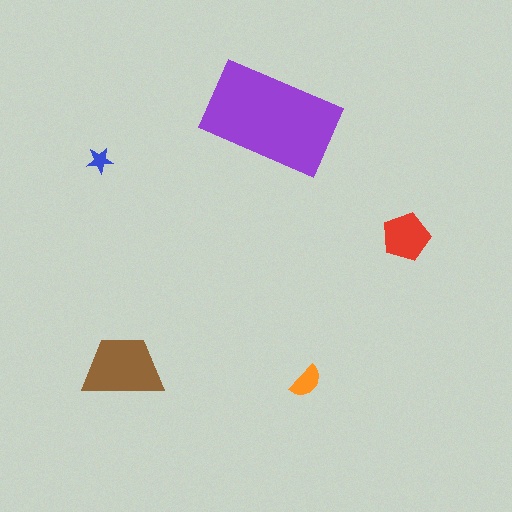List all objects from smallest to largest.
The blue star, the orange semicircle, the red pentagon, the brown trapezoid, the purple rectangle.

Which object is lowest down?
The orange semicircle is bottommost.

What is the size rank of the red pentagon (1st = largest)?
3rd.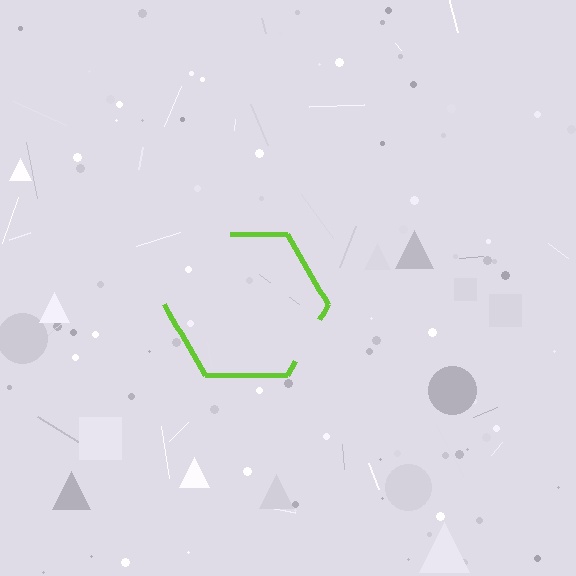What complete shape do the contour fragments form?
The contour fragments form a hexagon.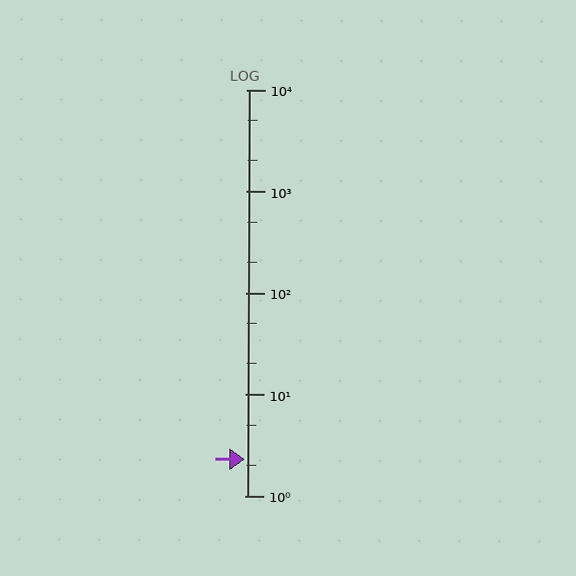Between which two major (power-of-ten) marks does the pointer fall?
The pointer is between 1 and 10.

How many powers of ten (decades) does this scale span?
The scale spans 4 decades, from 1 to 10000.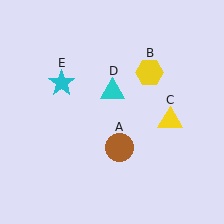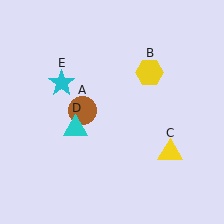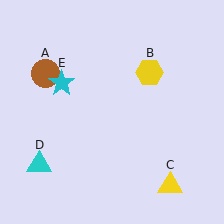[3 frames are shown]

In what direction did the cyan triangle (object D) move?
The cyan triangle (object D) moved down and to the left.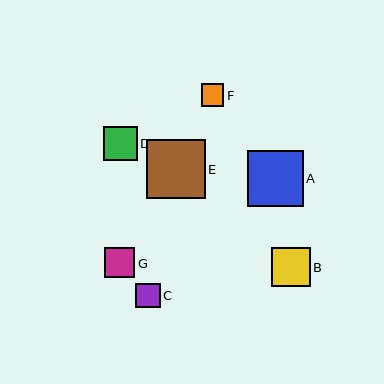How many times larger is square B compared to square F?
Square B is approximately 1.7 times the size of square F.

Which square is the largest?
Square E is the largest with a size of approximately 59 pixels.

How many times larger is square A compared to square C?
Square A is approximately 2.3 times the size of square C.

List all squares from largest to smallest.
From largest to smallest: E, A, B, D, G, C, F.